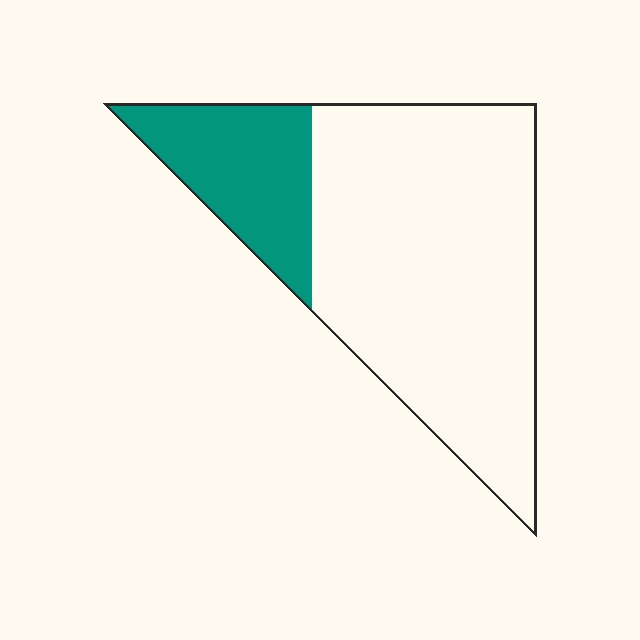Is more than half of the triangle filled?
No.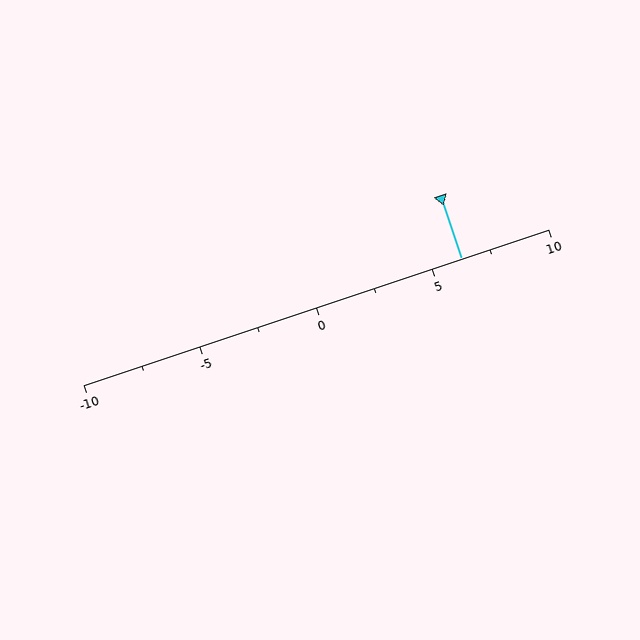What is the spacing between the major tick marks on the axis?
The major ticks are spaced 5 apart.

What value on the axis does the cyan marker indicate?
The marker indicates approximately 6.2.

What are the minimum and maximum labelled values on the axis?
The axis runs from -10 to 10.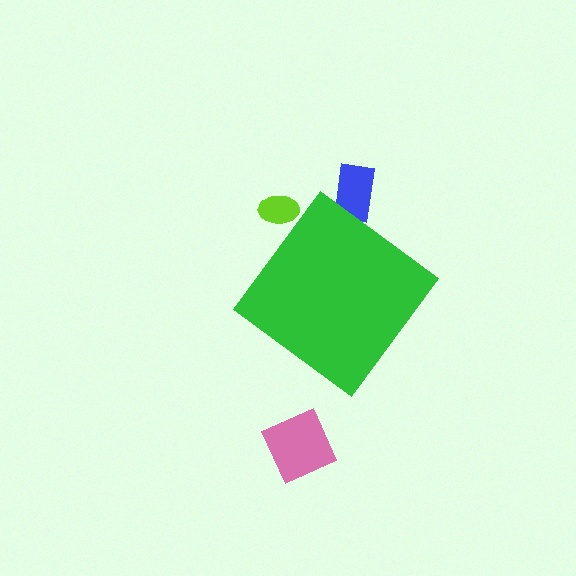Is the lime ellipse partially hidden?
Yes, the lime ellipse is partially hidden behind the green diamond.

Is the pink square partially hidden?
No, the pink square is fully visible.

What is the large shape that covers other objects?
A green diamond.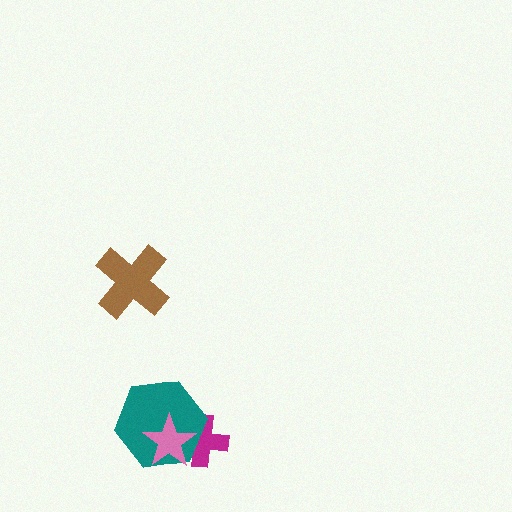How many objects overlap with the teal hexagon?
2 objects overlap with the teal hexagon.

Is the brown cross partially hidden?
No, no other shape covers it.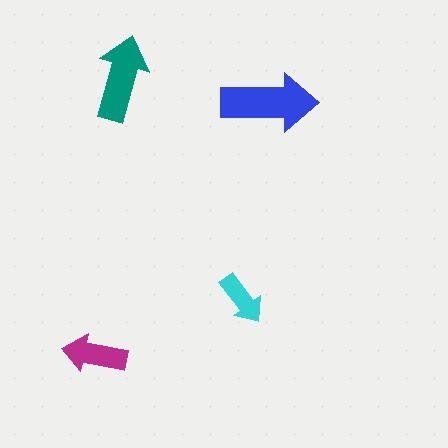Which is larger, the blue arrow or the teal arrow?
The blue one.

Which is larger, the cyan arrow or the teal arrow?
The teal one.